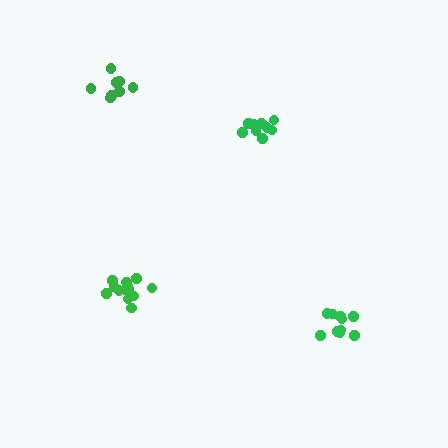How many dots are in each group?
Group 1: 13 dots, Group 2: 11 dots, Group 3: 8 dots, Group 4: 9 dots (41 total).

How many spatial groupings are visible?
There are 4 spatial groupings.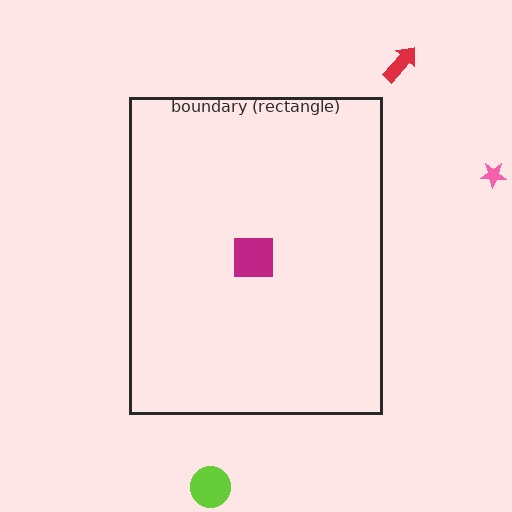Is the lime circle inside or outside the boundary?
Outside.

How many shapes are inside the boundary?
1 inside, 3 outside.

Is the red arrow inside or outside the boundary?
Outside.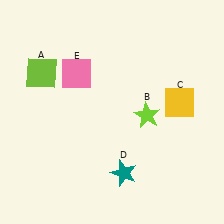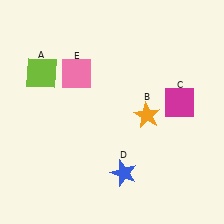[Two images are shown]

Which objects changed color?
B changed from lime to orange. C changed from yellow to magenta. D changed from teal to blue.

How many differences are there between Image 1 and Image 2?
There are 3 differences between the two images.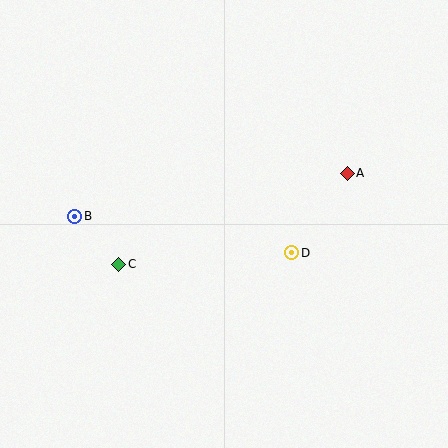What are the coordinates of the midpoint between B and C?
The midpoint between B and C is at (97, 240).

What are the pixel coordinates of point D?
Point D is at (292, 253).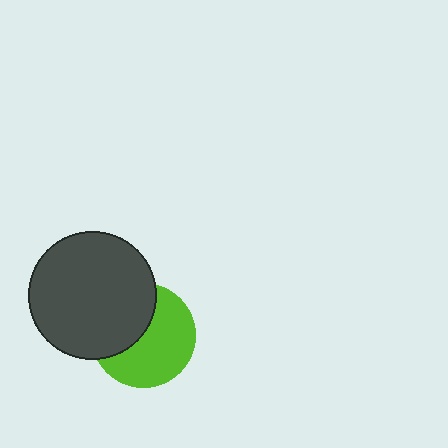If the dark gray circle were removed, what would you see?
You would see the complete lime circle.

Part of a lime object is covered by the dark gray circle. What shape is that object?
It is a circle.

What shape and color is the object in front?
The object in front is a dark gray circle.